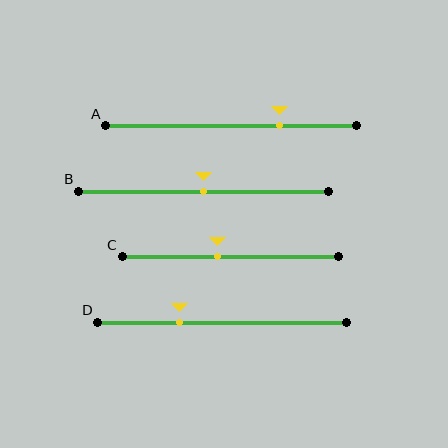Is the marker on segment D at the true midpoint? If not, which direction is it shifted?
No, the marker on segment D is shifted to the left by about 17% of the segment length.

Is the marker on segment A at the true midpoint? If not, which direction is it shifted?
No, the marker on segment A is shifted to the right by about 19% of the segment length.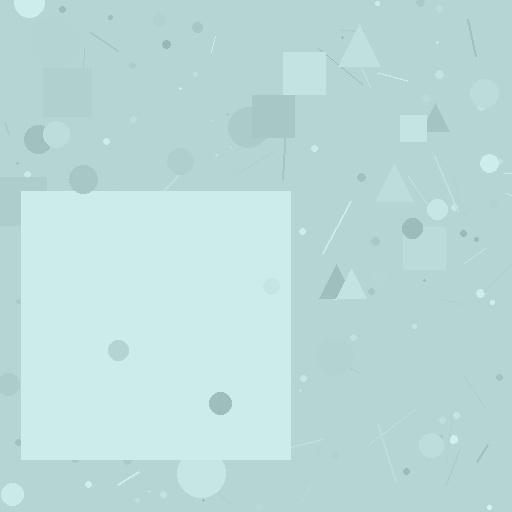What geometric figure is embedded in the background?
A square is embedded in the background.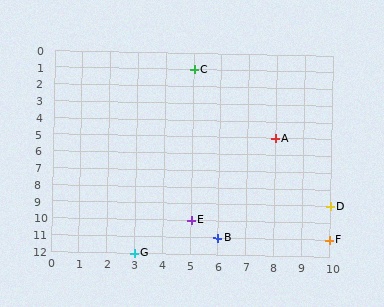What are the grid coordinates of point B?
Point B is at grid coordinates (6, 11).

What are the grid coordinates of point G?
Point G is at grid coordinates (3, 12).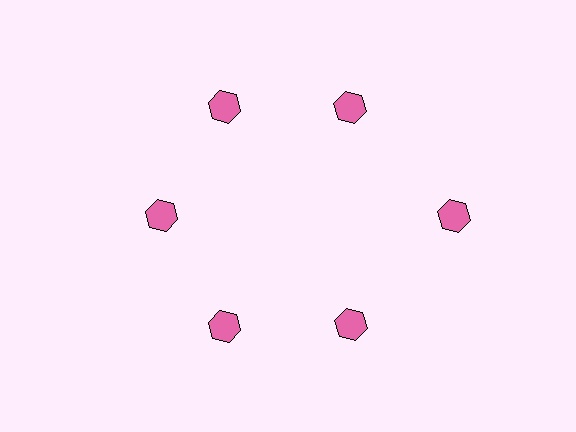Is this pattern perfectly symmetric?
No. The 6 pink hexagons are arranged in a ring, but one element near the 3 o'clock position is pushed outward from the center, breaking the 6-fold rotational symmetry.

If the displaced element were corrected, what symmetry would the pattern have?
It would have 6-fold rotational symmetry — the pattern would map onto itself every 60 degrees.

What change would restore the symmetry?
The symmetry would be restored by moving it inward, back onto the ring so that all 6 hexagons sit at equal angles and equal distance from the center.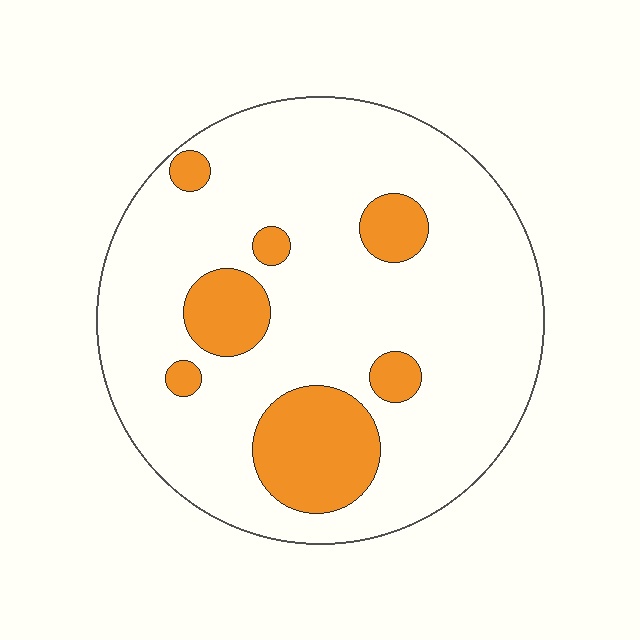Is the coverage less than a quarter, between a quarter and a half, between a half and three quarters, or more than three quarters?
Less than a quarter.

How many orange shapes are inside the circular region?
7.